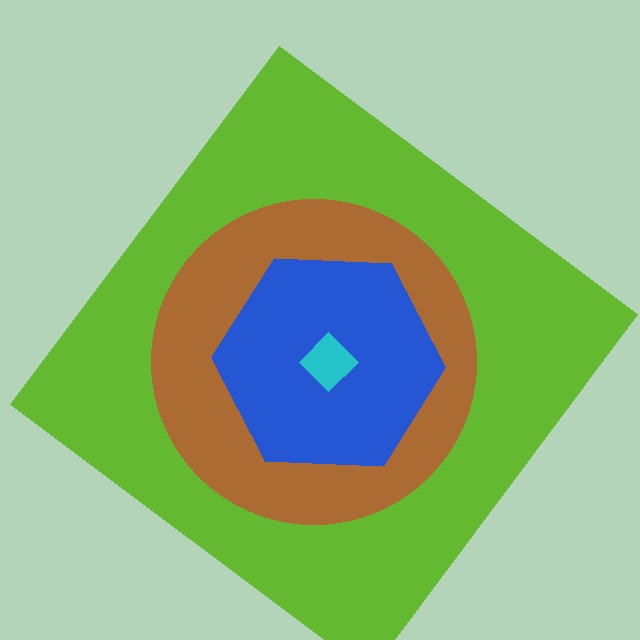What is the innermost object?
The cyan diamond.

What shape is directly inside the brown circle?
The blue hexagon.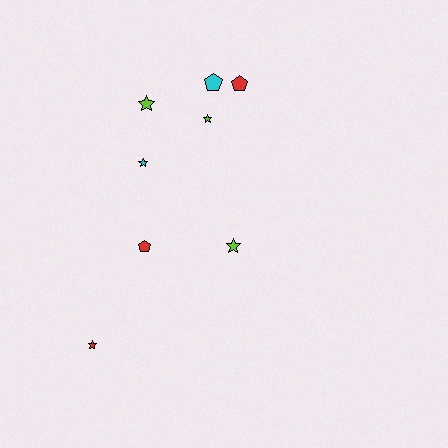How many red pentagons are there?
There are 2 red pentagons.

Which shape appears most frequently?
Star, with 5 objects.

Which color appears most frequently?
Lime, with 3 objects.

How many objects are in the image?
There are 8 objects.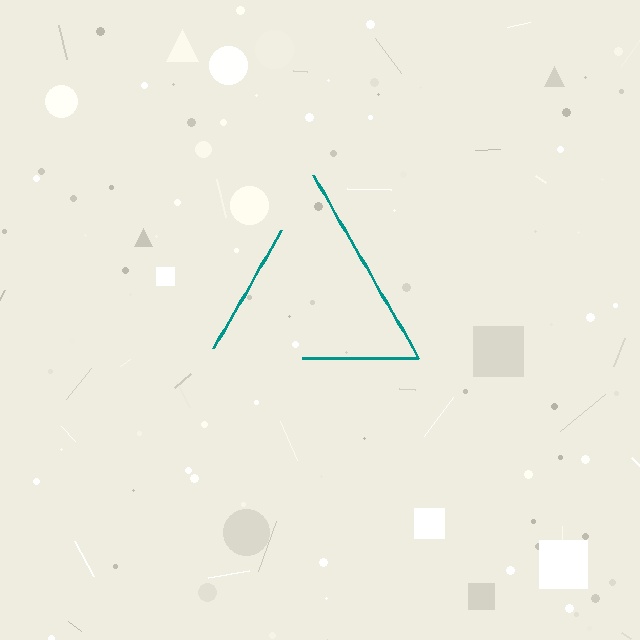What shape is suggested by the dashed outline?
The dashed outline suggests a triangle.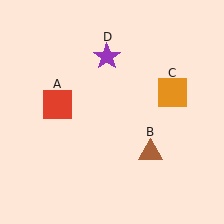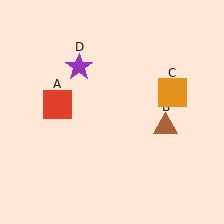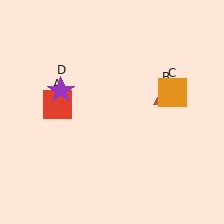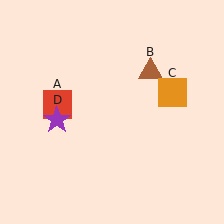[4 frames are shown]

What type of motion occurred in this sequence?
The brown triangle (object B), purple star (object D) rotated counterclockwise around the center of the scene.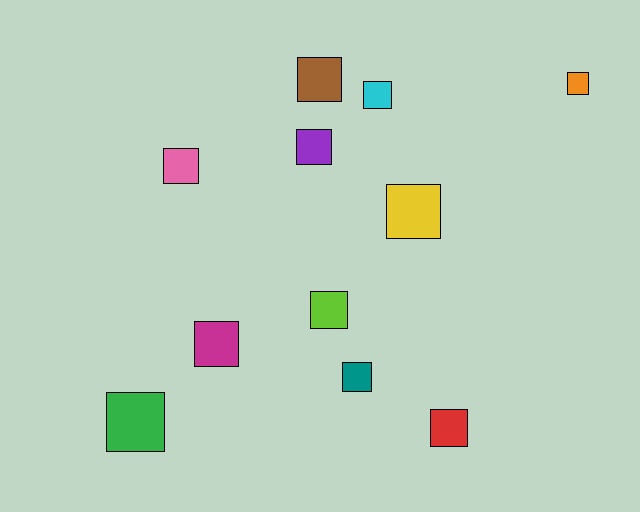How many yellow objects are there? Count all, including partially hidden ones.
There is 1 yellow object.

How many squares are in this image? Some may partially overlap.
There are 11 squares.